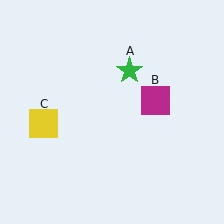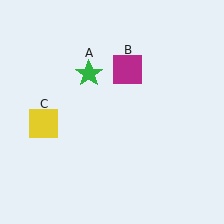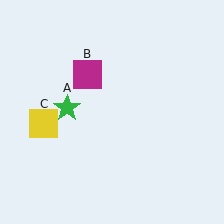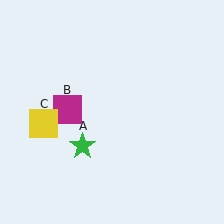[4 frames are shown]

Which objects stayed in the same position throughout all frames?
Yellow square (object C) remained stationary.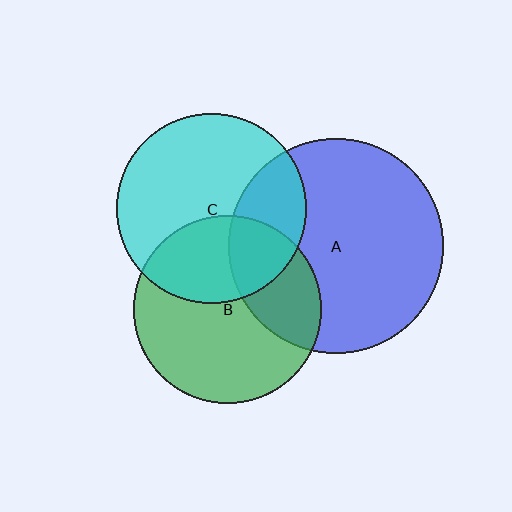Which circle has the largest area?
Circle A (blue).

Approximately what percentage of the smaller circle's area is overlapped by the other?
Approximately 35%.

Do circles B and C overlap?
Yes.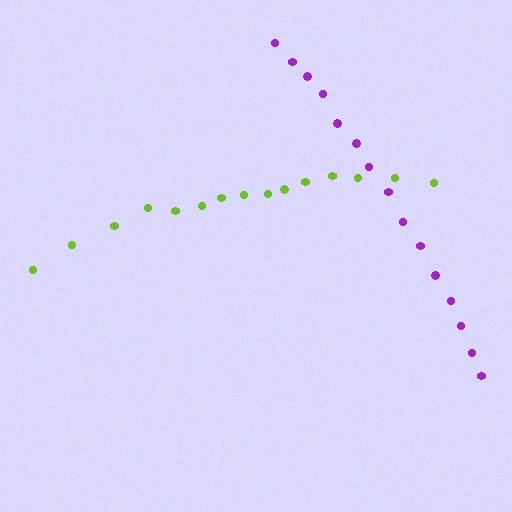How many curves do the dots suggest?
There are 2 distinct paths.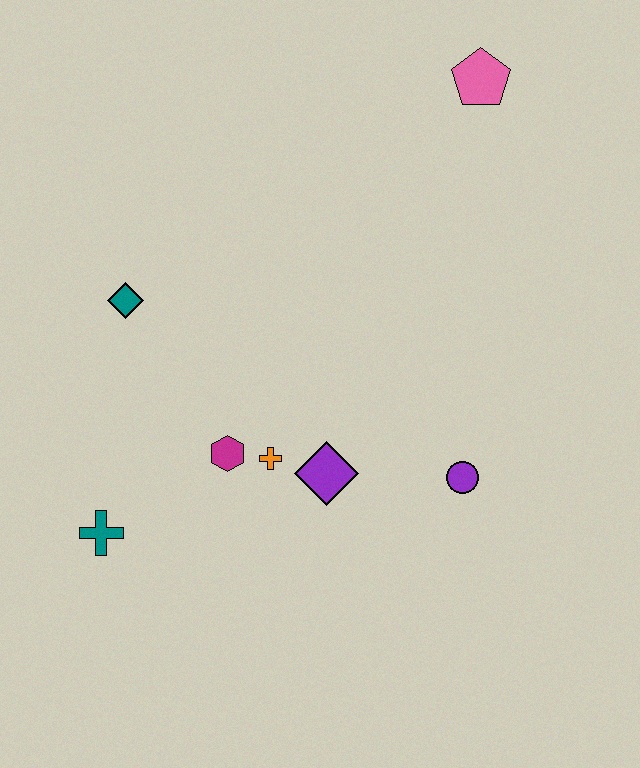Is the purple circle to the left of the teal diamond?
No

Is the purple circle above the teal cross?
Yes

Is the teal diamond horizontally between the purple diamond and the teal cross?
Yes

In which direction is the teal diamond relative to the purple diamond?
The teal diamond is to the left of the purple diamond.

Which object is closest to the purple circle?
The purple diamond is closest to the purple circle.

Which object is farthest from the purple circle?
The pink pentagon is farthest from the purple circle.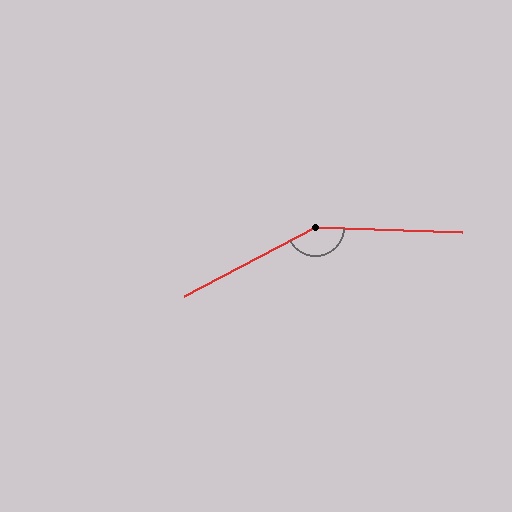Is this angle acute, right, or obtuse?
It is obtuse.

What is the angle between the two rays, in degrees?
Approximately 150 degrees.